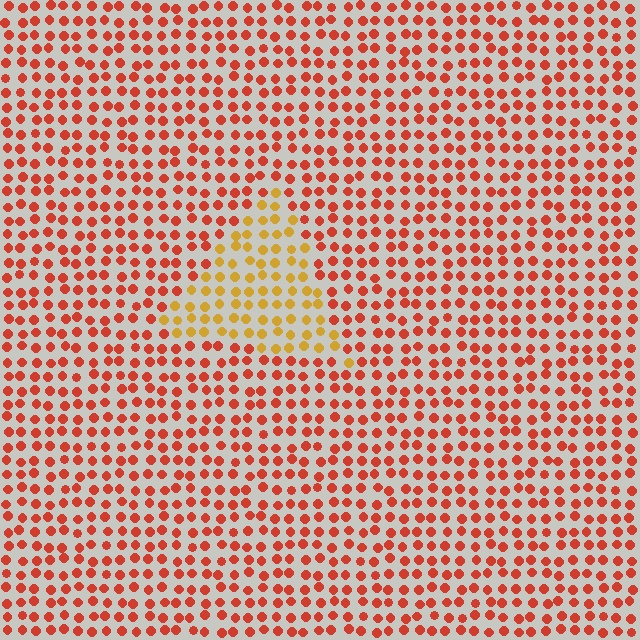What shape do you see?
I see a triangle.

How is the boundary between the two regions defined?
The boundary is defined purely by a slight shift in hue (about 38 degrees). Spacing, size, and orientation are identical on both sides.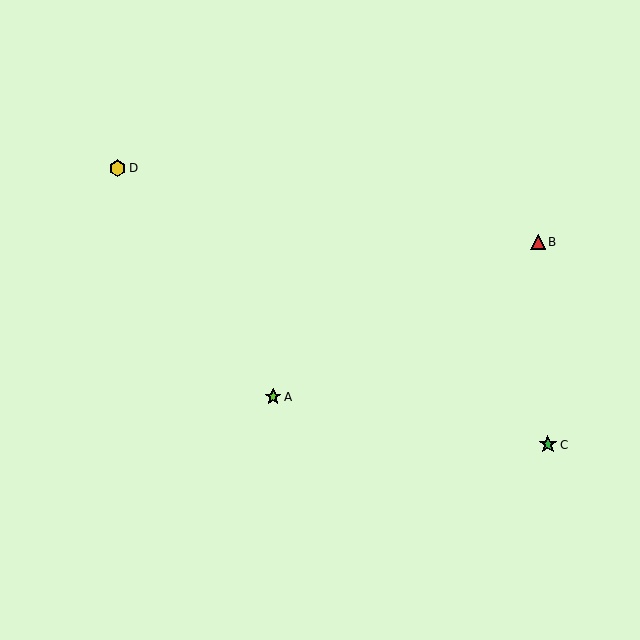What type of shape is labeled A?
Shape A is a lime star.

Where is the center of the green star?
The center of the green star is at (548, 445).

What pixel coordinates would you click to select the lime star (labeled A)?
Click at (273, 397) to select the lime star A.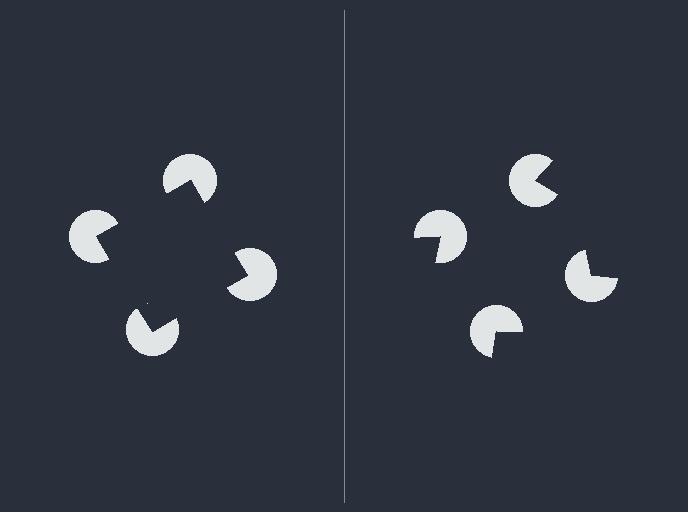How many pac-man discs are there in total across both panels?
8 — 4 on each side.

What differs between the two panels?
The pac-man discs are positioned identically on both sides; only the wedge orientations differ. On the left they align to a square; on the right they are misaligned.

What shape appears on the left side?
An illusory square.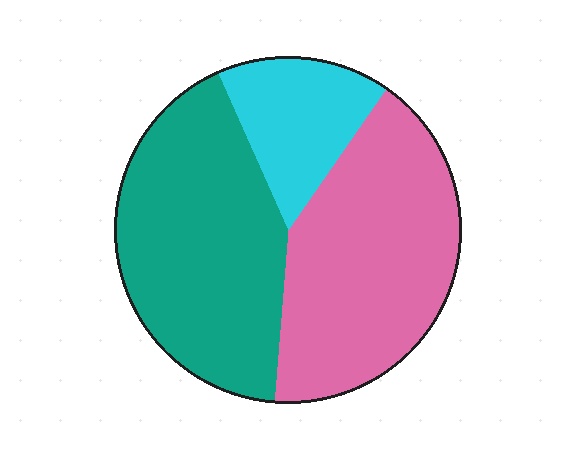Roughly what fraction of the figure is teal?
Teal takes up between a third and a half of the figure.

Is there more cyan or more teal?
Teal.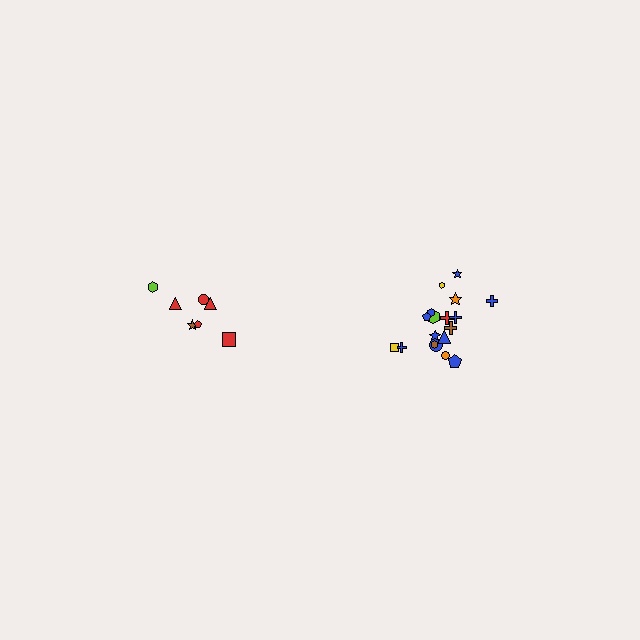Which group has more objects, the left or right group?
The right group.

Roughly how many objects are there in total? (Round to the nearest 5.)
Roughly 25 objects in total.